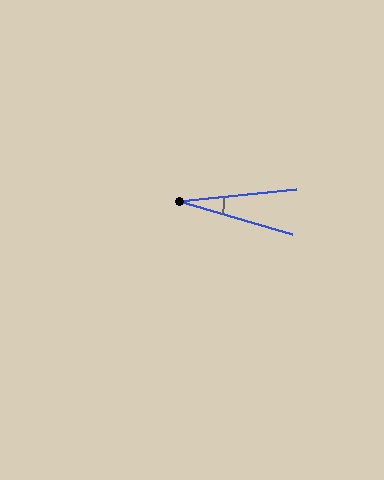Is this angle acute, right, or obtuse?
It is acute.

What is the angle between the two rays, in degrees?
Approximately 22 degrees.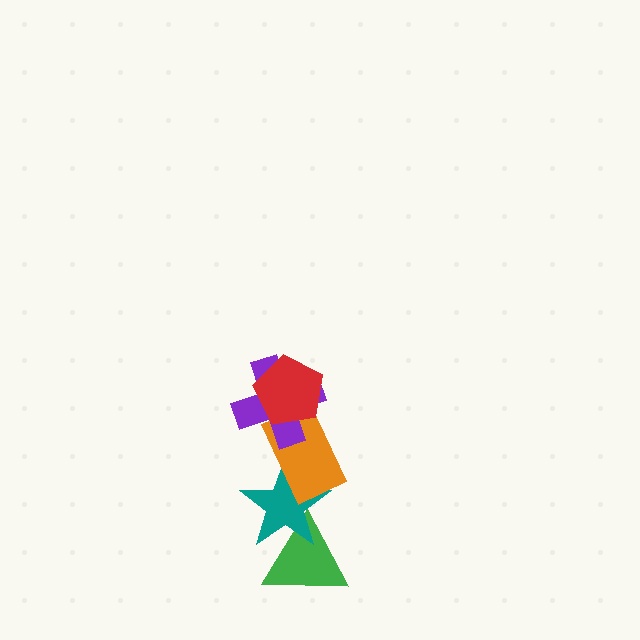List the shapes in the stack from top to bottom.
From top to bottom: the red pentagon, the purple cross, the orange rectangle, the teal star, the green triangle.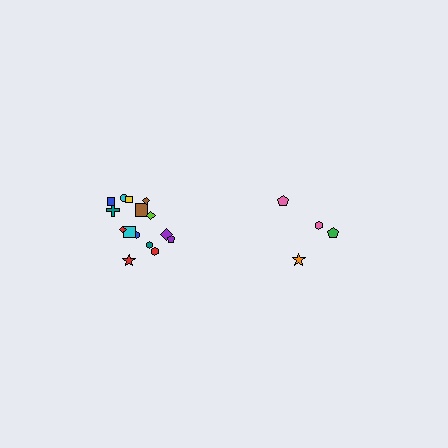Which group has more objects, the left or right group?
The left group.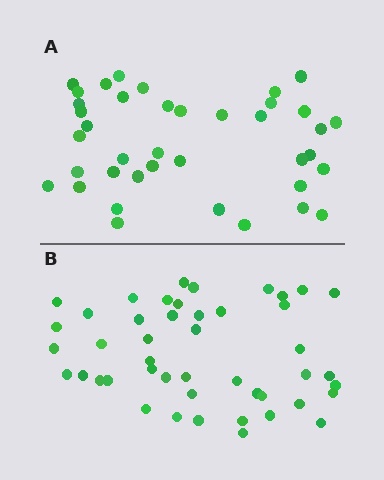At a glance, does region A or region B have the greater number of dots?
Region B (the bottom region) has more dots.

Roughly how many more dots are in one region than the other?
Region B has roughly 8 or so more dots than region A.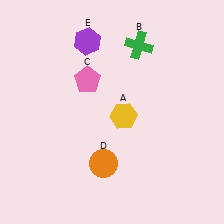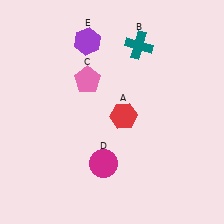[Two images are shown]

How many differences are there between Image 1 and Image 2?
There are 3 differences between the two images.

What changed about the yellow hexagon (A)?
In Image 1, A is yellow. In Image 2, it changed to red.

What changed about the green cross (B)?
In Image 1, B is green. In Image 2, it changed to teal.